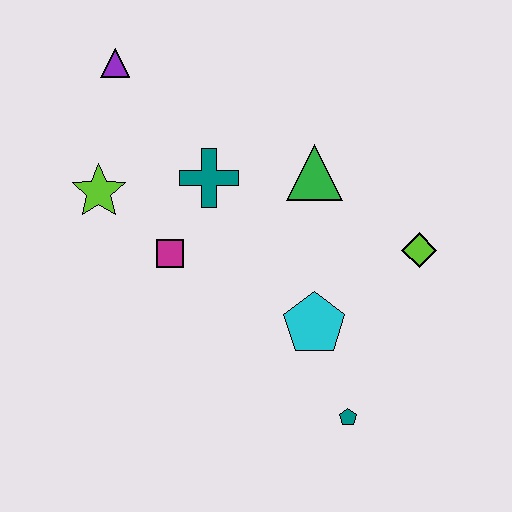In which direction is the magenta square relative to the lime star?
The magenta square is to the right of the lime star.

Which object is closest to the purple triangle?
The lime star is closest to the purple triangle.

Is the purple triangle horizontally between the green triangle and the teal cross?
No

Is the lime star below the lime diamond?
No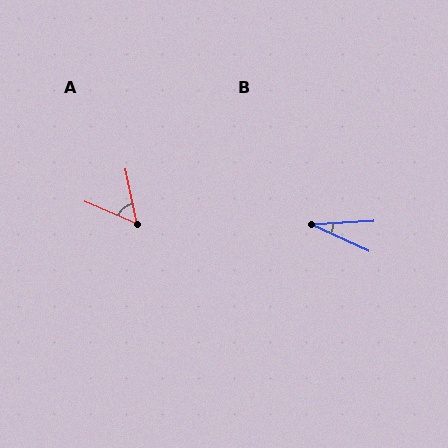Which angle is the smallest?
B, at approximately 28 degrees.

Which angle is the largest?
A, at approximately 55 degrees.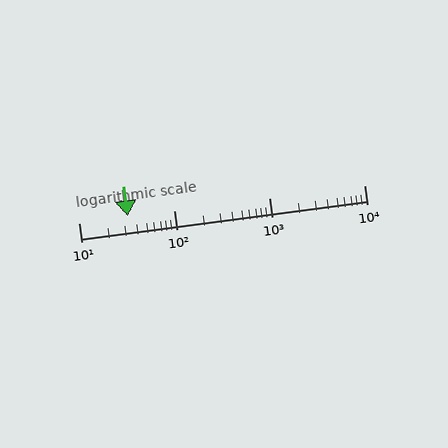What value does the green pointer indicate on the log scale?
The pointer indicates approximately 33.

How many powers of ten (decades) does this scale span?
The scale spans 3 decades, from 10 to 10000.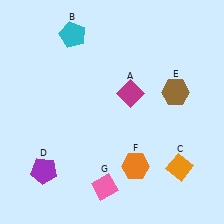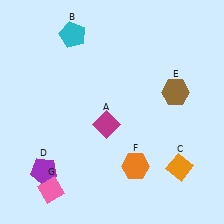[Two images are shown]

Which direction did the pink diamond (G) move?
The pink diamond (G) moved left.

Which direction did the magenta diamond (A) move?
The magenta diamond (A) moved down.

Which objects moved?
The objects that moved are: the magenta diamond (A), the pink diamond (G).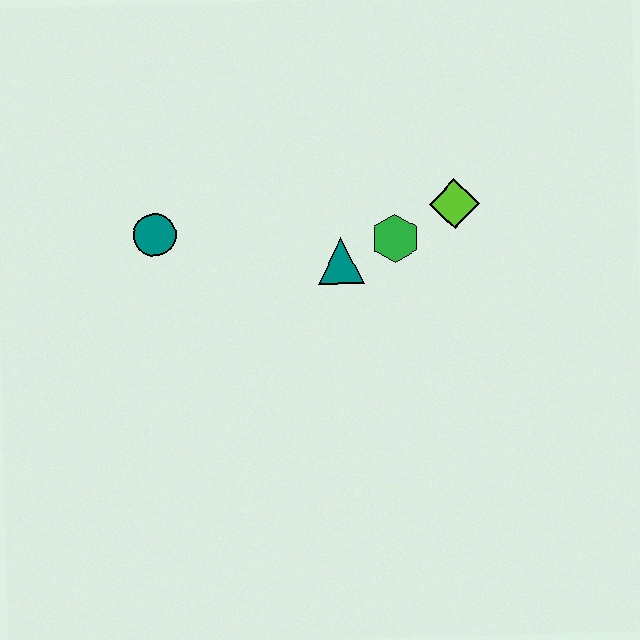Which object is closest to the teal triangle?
The green hexagon is closest to the teal triangle.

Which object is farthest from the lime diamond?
The teal circle is farthest from the lime diamond.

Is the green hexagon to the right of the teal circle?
Yes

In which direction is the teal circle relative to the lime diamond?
The teal circle is to the left of the lime diamond.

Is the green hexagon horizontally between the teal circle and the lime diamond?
Yes